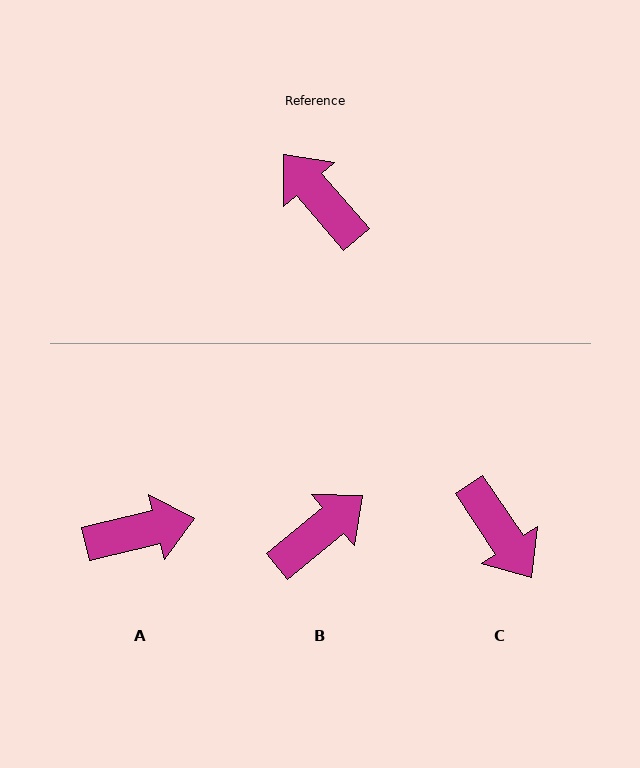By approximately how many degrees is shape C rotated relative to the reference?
Approximately 173 degrees counter-clockwise.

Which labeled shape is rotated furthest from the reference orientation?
C, about 173 degrees away.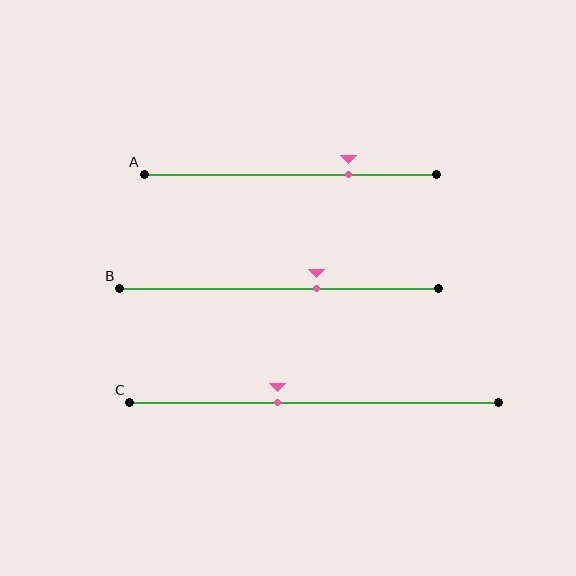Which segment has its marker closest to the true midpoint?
Segment C has its marker closest to the true midpoint.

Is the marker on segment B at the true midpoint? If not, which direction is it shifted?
No, the marker on segment B is shifted to the right by about 12% of the segment length.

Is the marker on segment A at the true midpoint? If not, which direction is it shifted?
No, the marker on segment A is shifted to the right by about 20% of the segment length.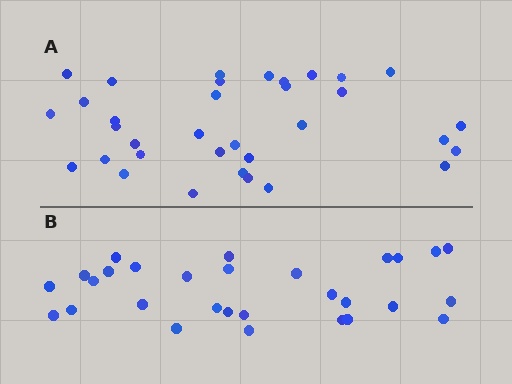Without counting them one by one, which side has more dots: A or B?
Region A (the top region) has more dots.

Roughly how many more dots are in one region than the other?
Region A has about 5 more dots than region B.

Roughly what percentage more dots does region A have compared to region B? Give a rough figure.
About 15% more.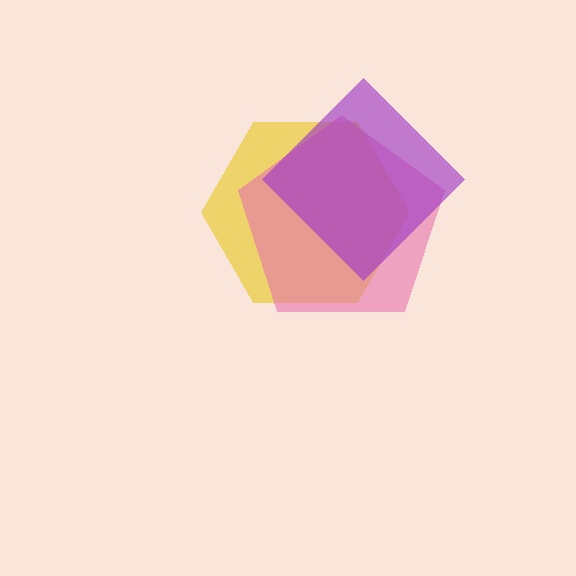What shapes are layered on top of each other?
The layered shapes are: a yellow hexagon, a pink pentagon, a purple diamond.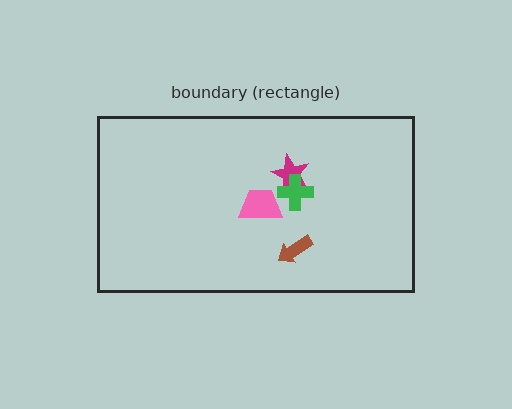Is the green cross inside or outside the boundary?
Inside.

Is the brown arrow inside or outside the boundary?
Inside.